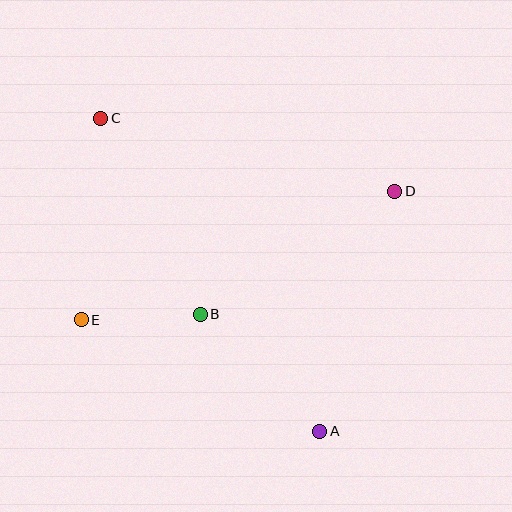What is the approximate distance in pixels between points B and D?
The distance between B and D is approximately 230 pixels.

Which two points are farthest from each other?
Points A and C are farthest from each other.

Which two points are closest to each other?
Points B and E are closest to each other.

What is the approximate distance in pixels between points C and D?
The distance between C and D is approximately 303 pixels.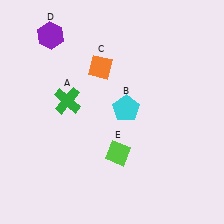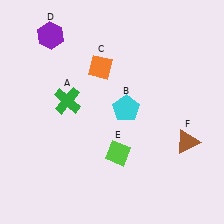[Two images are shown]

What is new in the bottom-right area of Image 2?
A brown triangle (F) was added in the bottom-right area of Image 2.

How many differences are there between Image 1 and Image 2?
There is 1 difference between the two images.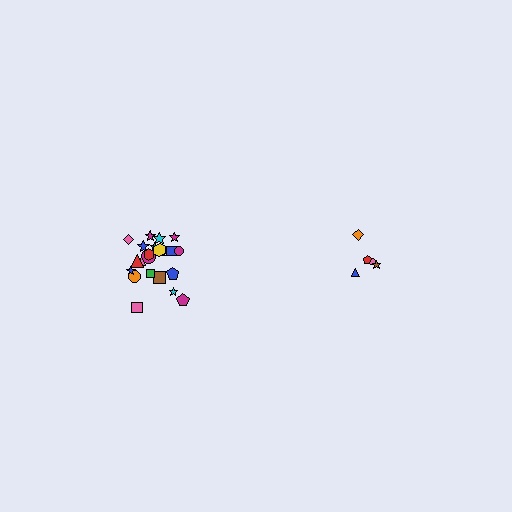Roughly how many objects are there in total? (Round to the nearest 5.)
Roughly 25 objects in total.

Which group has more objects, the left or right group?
The left group.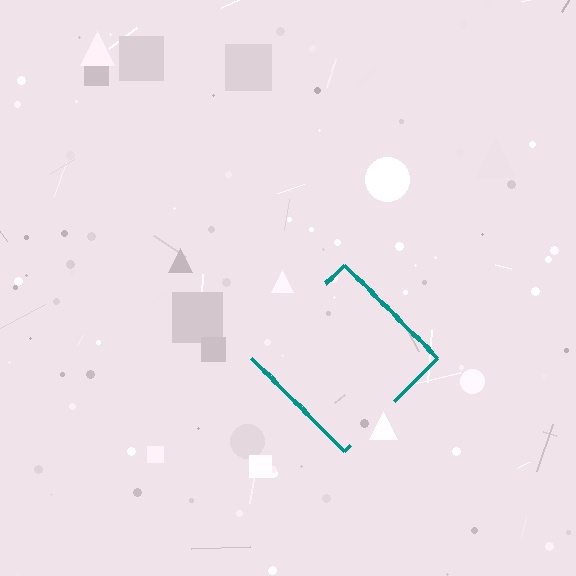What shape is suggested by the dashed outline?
The dashed outline suggests a diamond.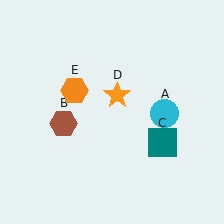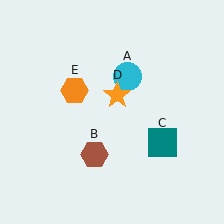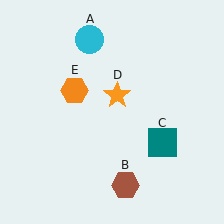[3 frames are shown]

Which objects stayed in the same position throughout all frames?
Teal square (object C) and orange star (object D) and orange hexagon (object E) remained stationary.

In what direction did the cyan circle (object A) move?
The cyan circle (object A) moved up and to the left.